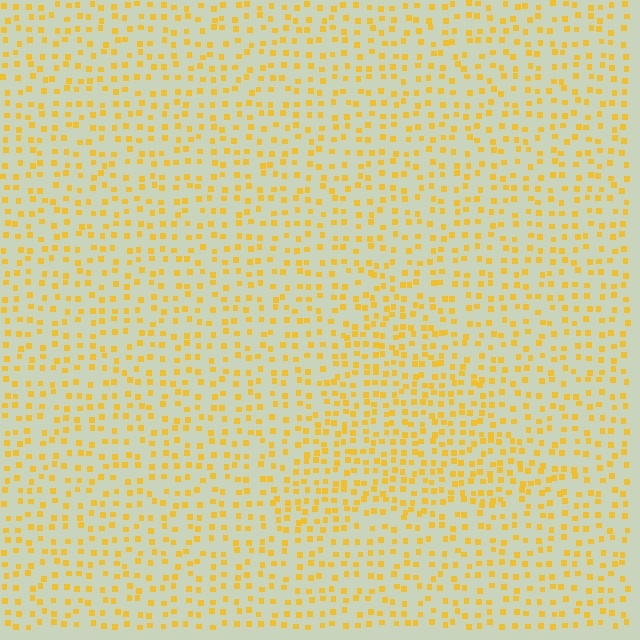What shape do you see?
I see a triangle.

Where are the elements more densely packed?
The elements are more densely packed inside the triangle boundary.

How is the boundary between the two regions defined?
The boundary is defined by a change in element density (approximately 1.6x ratio). All elements are the same color, size, and shape.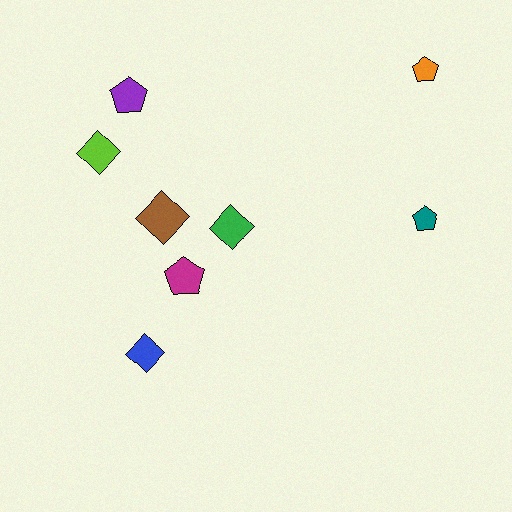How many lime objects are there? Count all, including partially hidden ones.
There is 1 lime object.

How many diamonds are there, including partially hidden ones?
There are 4 diamonds.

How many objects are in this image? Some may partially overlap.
There are 8 objects.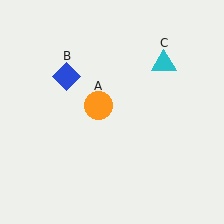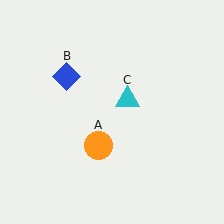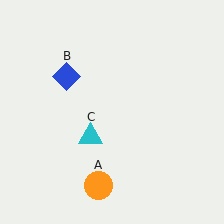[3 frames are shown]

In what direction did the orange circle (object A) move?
The orange circle (object A) moved down.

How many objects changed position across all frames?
2 objects changed position: orange circle (object A), cyan triangle (object C).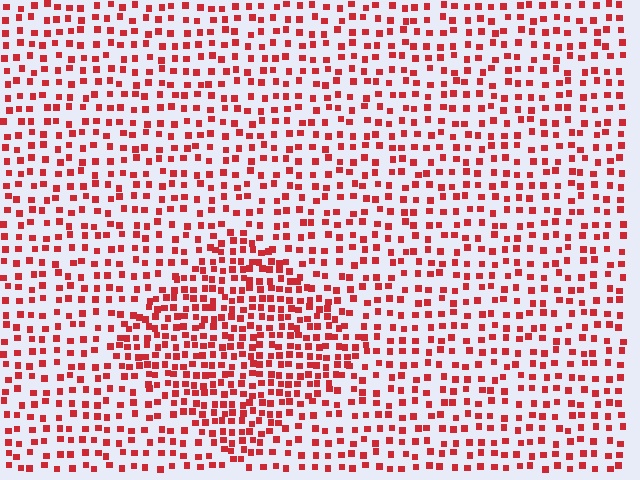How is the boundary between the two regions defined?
The boundary is defined by a change in element density (approximately 1.8x ratio). All elements are the same color, size, and shape.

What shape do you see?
I see a diamond.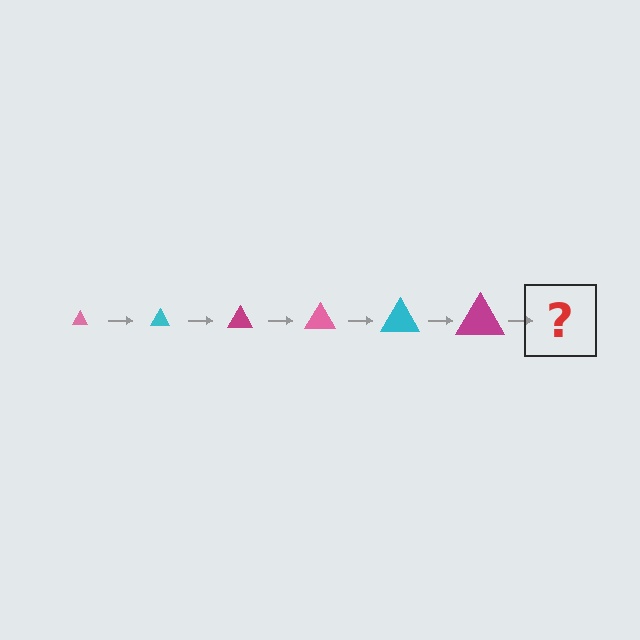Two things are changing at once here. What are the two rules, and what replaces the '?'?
The two rules are that the triangle grows larger each step and the color cycles through pink, cyan, and magenta. The '?' should be a pink triangle, larger than the previous one.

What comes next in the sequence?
The next element should be a pink triangle, larger than the previous one.